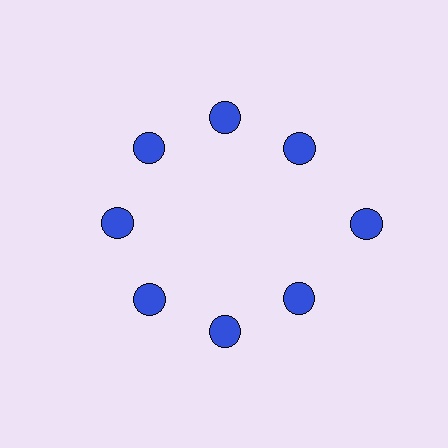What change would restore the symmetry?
The symmetry would be restored by moving it inward, back onto the ring so that all 8 circles sit at equal angles and equal distance from the center.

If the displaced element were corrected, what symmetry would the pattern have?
It would have 8-fold rotational symmetry — the pattern would map onto itself every 45 degrees.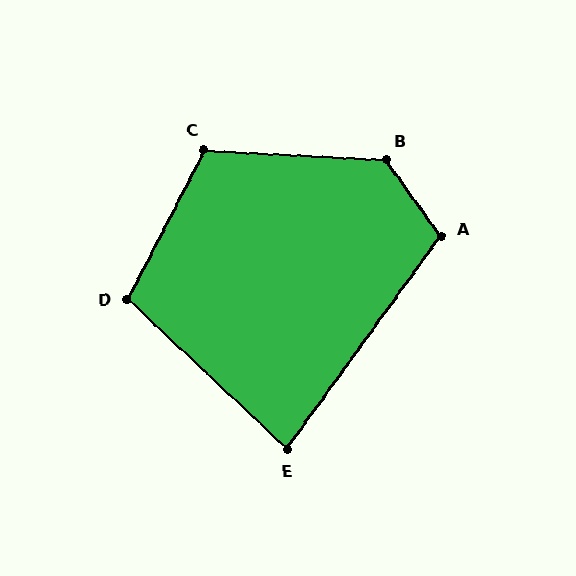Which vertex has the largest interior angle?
B, at approximately 129 degrees.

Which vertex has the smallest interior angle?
E, at approximately 83 degrees.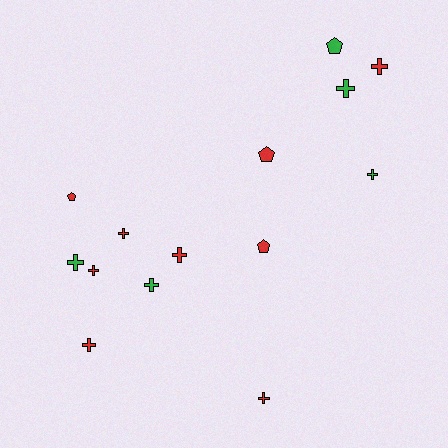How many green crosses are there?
There are 4 green crosses.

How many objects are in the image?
There are 14 objects.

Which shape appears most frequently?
Cross, with 10 objects.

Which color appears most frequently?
Red, with 9 objects.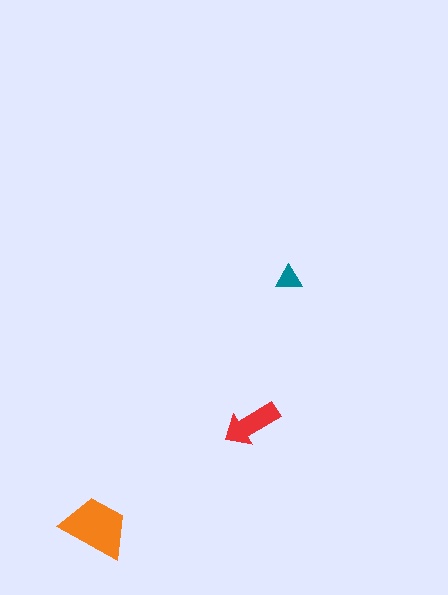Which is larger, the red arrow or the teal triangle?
The red arrow.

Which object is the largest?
The orange trapezoid.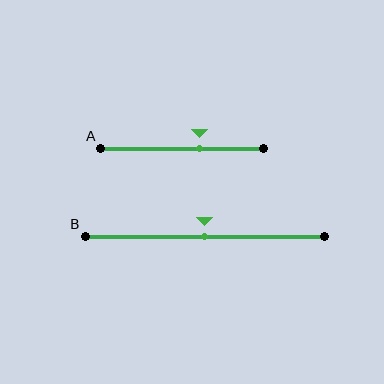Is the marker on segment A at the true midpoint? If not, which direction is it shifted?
No, the marker on segment A is shifted to the right by about 11% of the segment length.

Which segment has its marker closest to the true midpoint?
Segment B has its marker closest to the true midpoint.